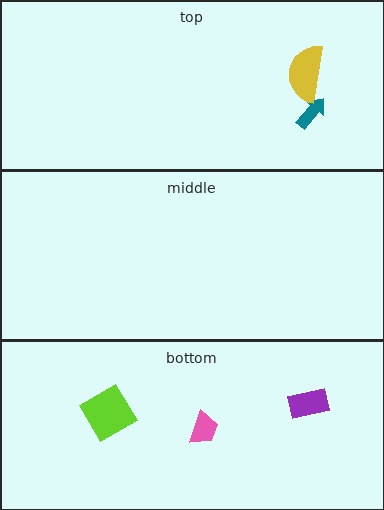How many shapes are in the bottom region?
3.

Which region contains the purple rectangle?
The bottom region.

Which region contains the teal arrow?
The top region.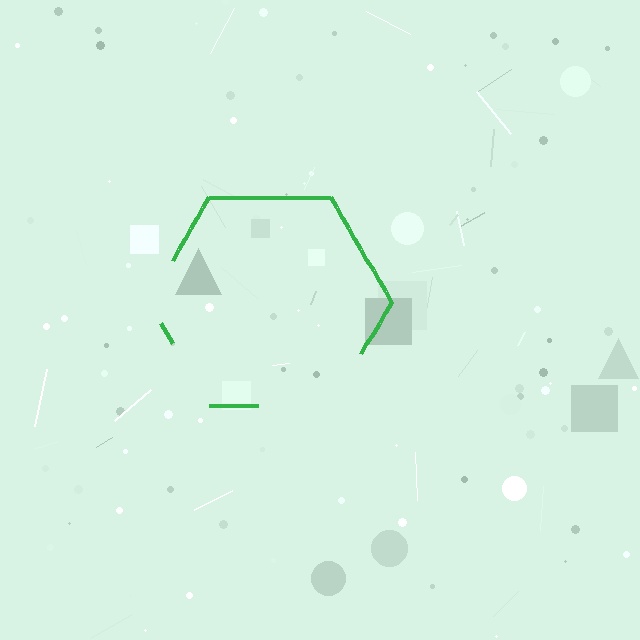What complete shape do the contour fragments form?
The contour fragments form a hexagon.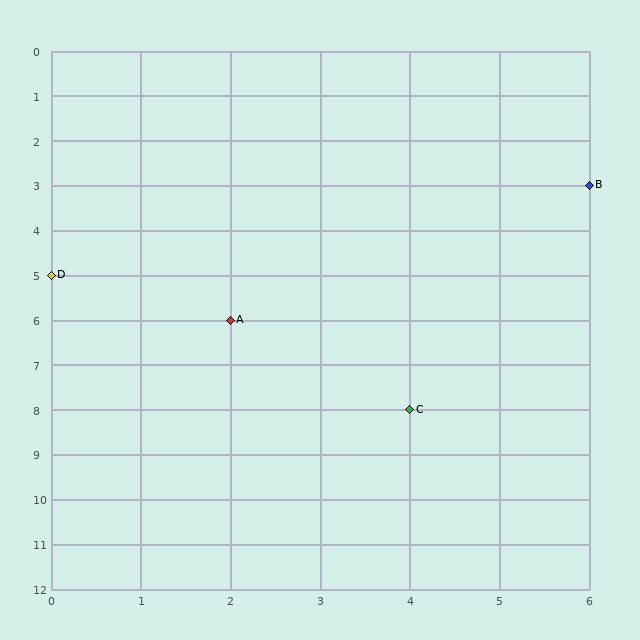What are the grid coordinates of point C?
Point C is at grid coordinates (4, 8).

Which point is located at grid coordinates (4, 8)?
Point C is at (4, 8).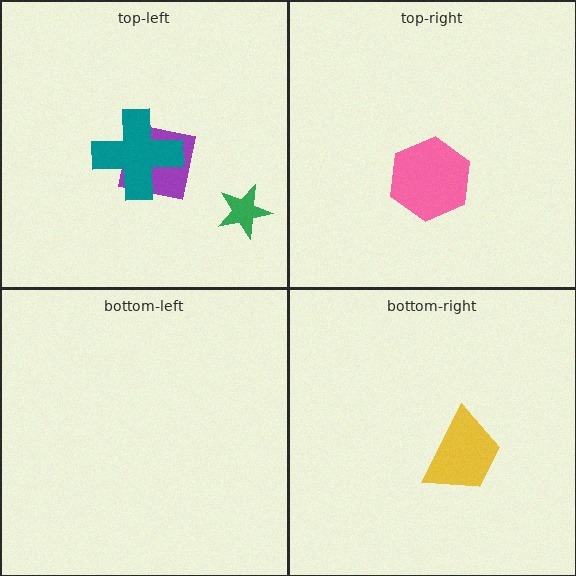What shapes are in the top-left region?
The purple square, the green star, the teal cross.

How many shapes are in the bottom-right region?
1.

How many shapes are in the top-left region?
3.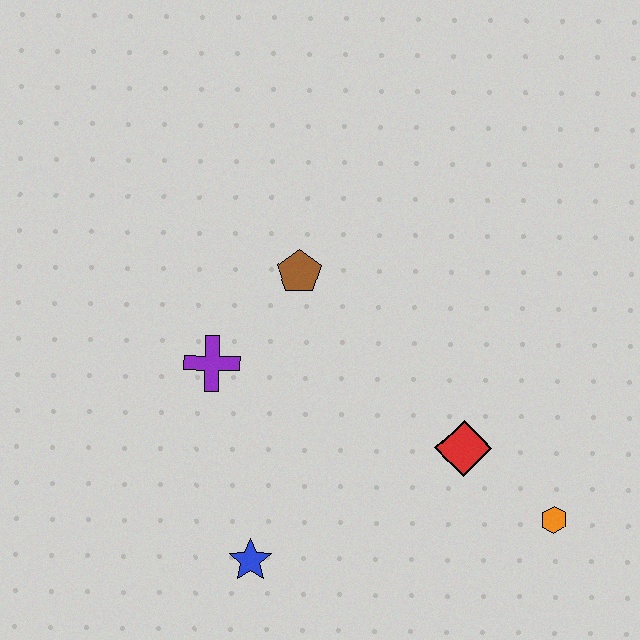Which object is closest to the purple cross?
The brown pentagon is closest to the purple cross.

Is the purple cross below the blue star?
No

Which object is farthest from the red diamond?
The purple cross is farthest from the red diamond.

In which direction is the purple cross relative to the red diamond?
The purple cross is to the left of the red diamond.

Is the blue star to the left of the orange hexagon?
Yes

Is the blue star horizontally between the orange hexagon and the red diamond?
No